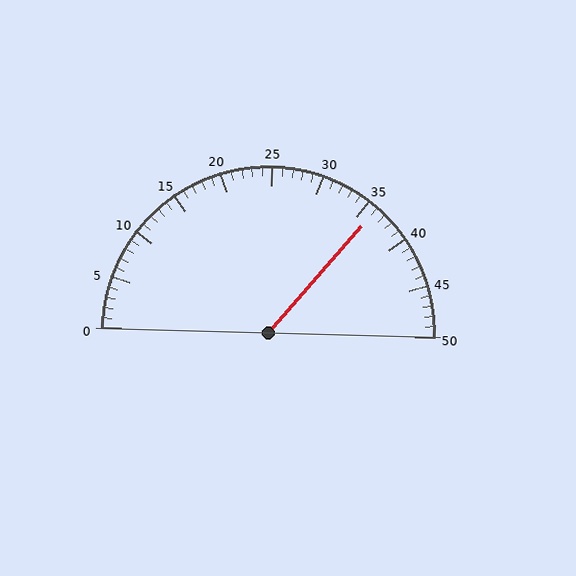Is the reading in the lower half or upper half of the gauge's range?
The reading is in the upper half of the range (0 to 50).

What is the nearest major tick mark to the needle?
The nearest major tick mark is 35.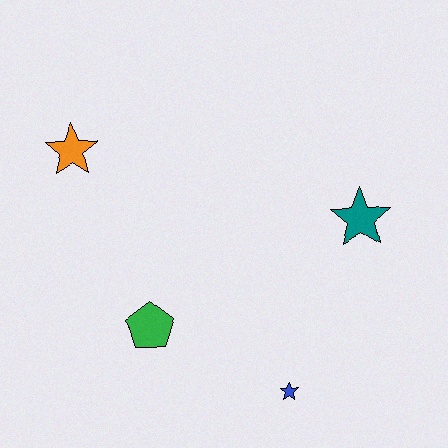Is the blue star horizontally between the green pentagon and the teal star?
Yes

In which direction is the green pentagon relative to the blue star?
The green pentagon is to the left of the blue star.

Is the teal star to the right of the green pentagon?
Yes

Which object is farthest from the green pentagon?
The teal star is farthest from the green pentagon.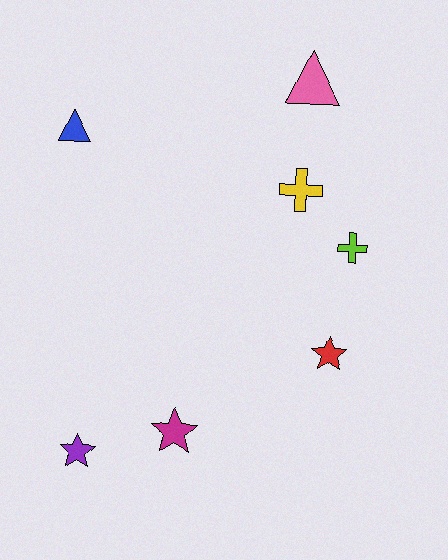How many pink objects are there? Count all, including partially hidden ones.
There is 1 pink object.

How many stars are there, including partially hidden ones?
There are 3 stars.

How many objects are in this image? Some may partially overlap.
There are 7 objects.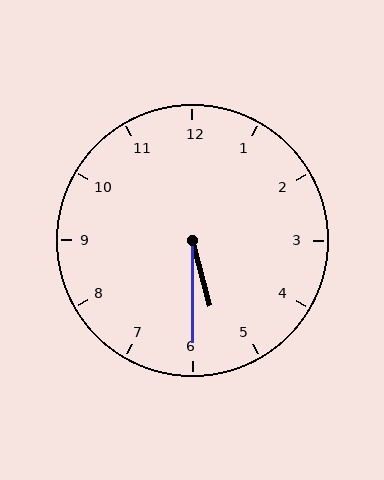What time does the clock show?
5:30.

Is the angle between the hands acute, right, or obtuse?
It is acute.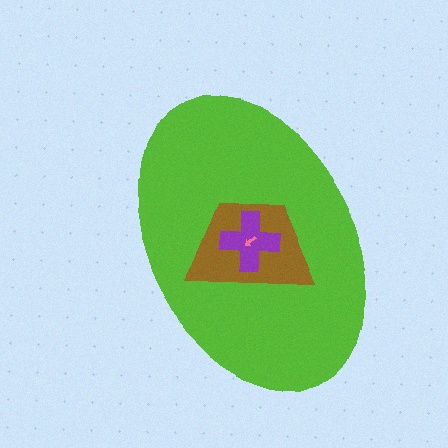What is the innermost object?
The pink arrow.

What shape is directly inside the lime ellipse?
The brown trapezoid.